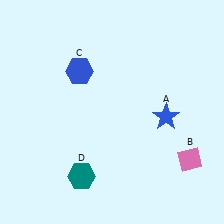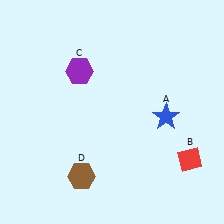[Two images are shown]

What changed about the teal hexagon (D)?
In Image 1, D is teal. In Image 2, it changed to brown.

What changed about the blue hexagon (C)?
In Image 1, C is blue. In Image 2, it changed to purple.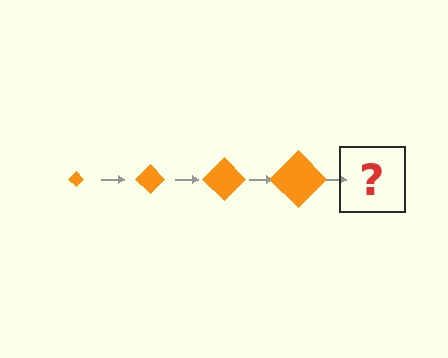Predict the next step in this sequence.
The next step is an orange diamond, larger than the previous one.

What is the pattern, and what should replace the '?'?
The pattern is that the diamond gets progressively larger each step. The '?' should be an orange diamond, larger than the previous one.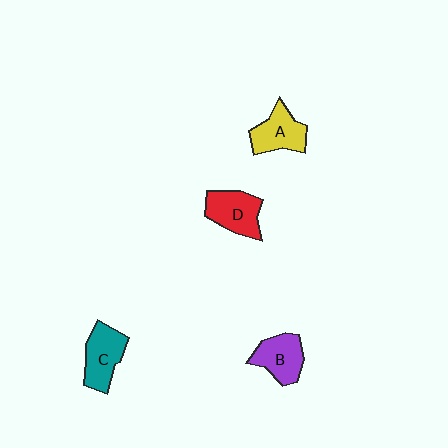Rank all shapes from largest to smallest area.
From largest to smallest: D (red), C (teal), A (yellow), B (purple).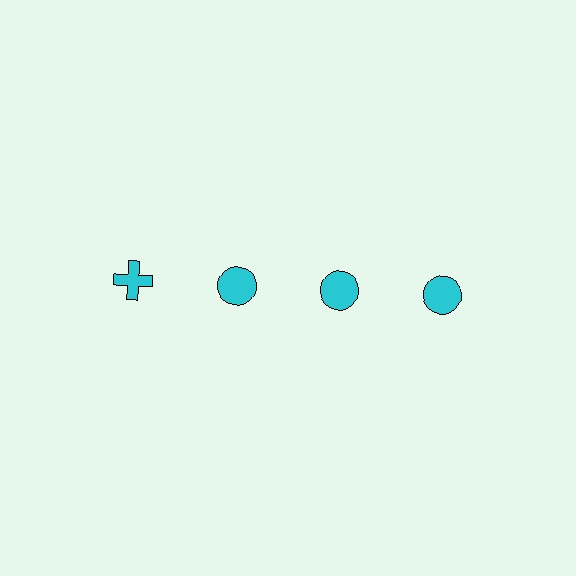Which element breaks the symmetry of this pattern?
The cyan cross in the top row, leftmost column breaks the symmetry. All other shapes are cyan circles.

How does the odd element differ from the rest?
It has a different shape: cross instead of circle.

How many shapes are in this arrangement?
There are 4 shapes arranged in a grid pattern.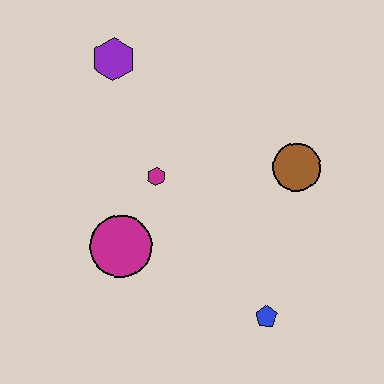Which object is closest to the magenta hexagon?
The magenta circle is closest to the magenta hexagon.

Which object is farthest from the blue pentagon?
The purple hexagon is farthest from the blue pentagon.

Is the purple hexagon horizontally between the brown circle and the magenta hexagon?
No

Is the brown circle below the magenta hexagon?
No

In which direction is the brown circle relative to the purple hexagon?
The brown circle is to the right of the purple hexagon.